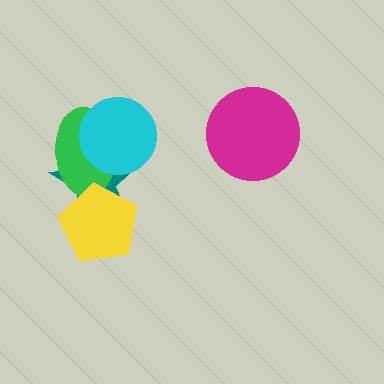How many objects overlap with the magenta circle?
0 objects overlap with the magenta circle.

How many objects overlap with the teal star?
3 objects overlap with the teal star.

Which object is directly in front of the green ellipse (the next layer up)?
The yellow pentagon is directly in front of the green ellipse.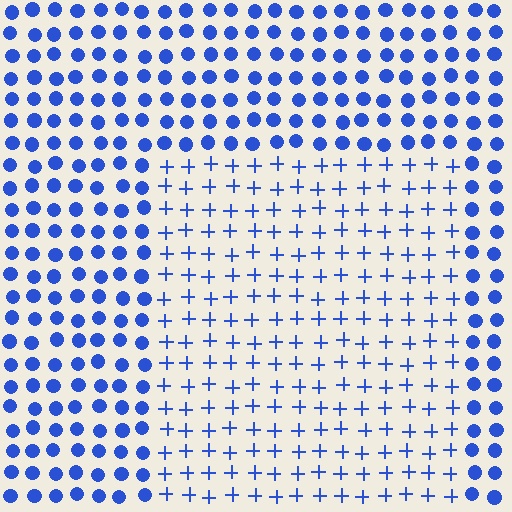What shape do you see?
I see a rectangle.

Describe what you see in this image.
The image is filled with small blue elements arranged in a uniform grid. A rectangle-shaped region contains plus signs, while the surrounding area contains circles. The boundary is defined purely by the change in element shape.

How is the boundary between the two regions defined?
The boundary is defined by a change in element shape: plus signs inside vs. circles outside. All elements share the same color and spacing.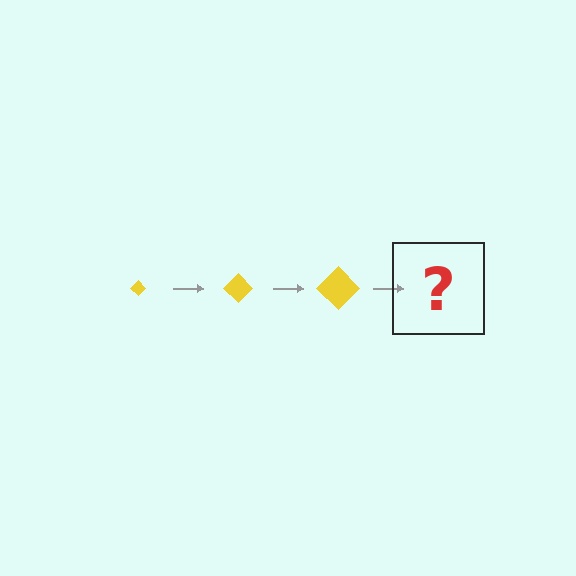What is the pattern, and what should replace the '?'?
The pattern is that the diamond gets progressively larger each step. The '?' should be a yellow diamond, larger than the previous one.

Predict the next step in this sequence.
The next step is a yellow diamond, larger than the previous one.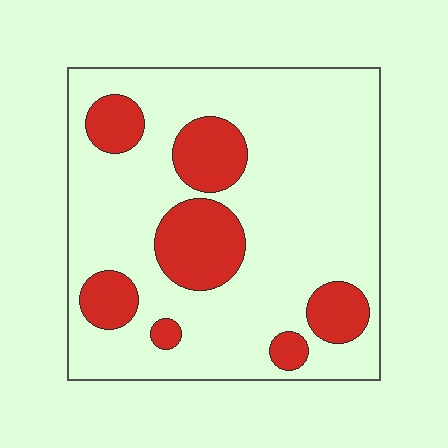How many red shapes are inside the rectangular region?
7.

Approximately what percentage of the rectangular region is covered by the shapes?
Approximately 20%.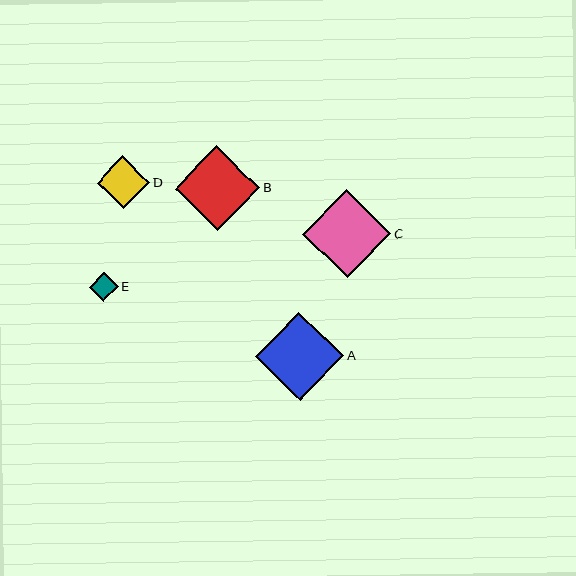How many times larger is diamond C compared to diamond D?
Diamond C is approximately 1.7 times the size of diamond D.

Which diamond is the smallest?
Diamond E is the smallest with a size of approximately 29 pixels.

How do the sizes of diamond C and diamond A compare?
Diamond C and diamond A are approximately the same size.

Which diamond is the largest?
Diamond C is the largest with a size of approximately 89 pixels.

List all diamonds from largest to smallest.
From largest to smallest: C, A, B, D, E.